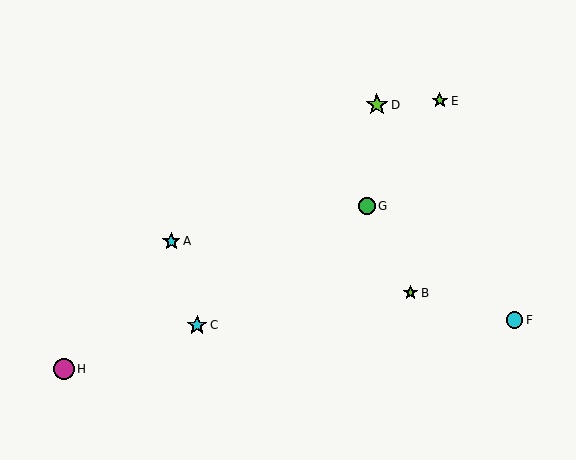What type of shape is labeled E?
Shape E is a lime star.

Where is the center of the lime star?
The center of the lime star is at (410, 293).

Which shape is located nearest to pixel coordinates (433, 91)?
The lime star (labeled E) at (440, 101) is nearest to that location.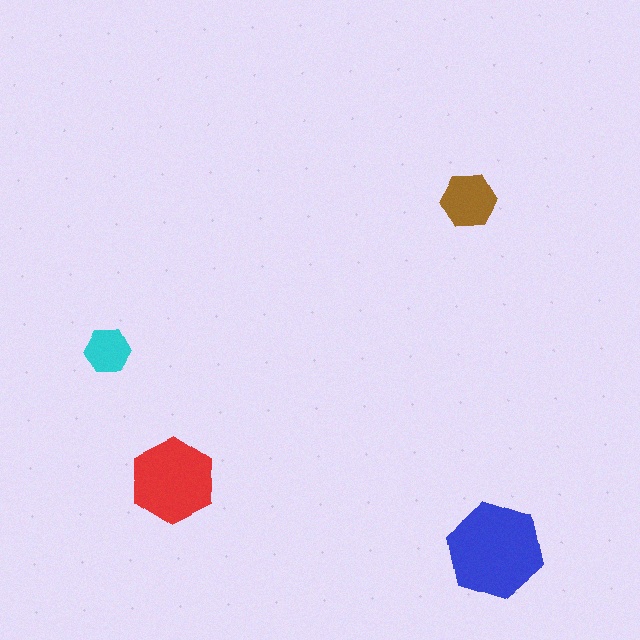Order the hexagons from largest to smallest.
the blue one, the red one, the brown one, the cyan one.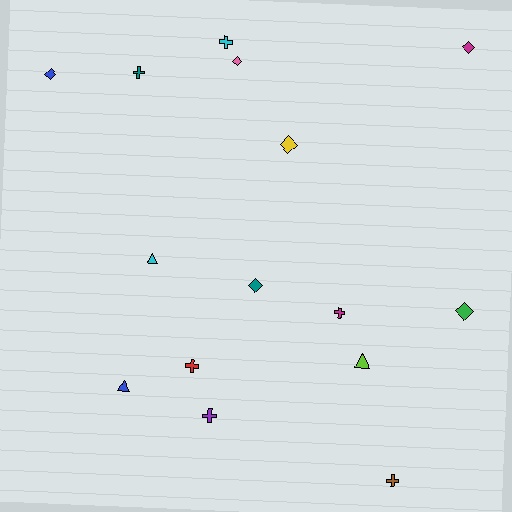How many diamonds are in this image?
There are 6 diamonds.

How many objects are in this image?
There are 15 objects.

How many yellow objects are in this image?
There is 1 yellow object.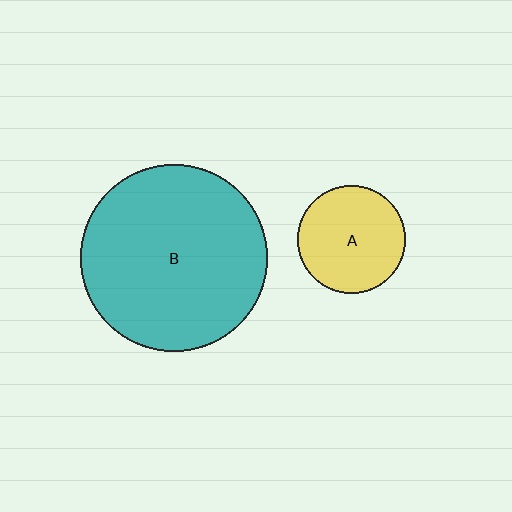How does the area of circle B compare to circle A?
Approximately 3.0 times.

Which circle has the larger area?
Circle B (teal).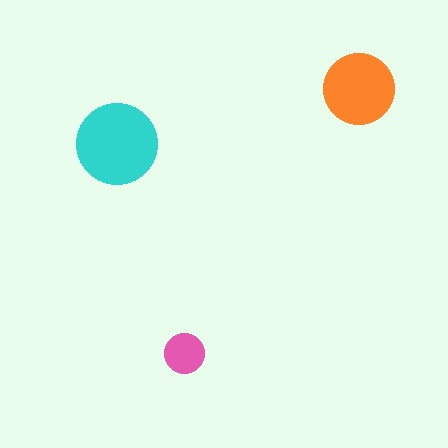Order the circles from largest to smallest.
the cyan one, the orange one, the pink one.